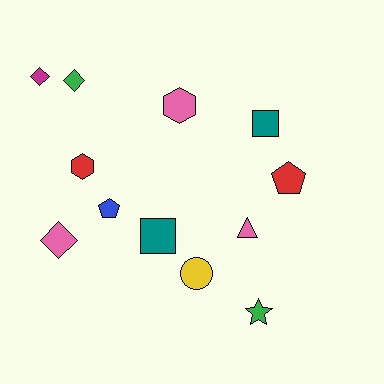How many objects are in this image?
There are 12 objects.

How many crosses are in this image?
There are no crosses.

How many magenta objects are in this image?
There is 1 magenta object.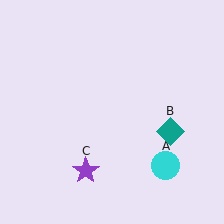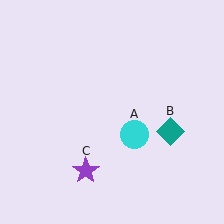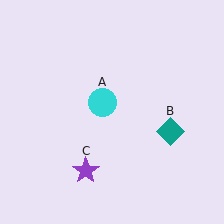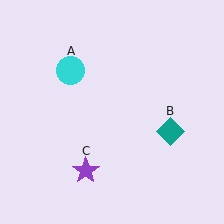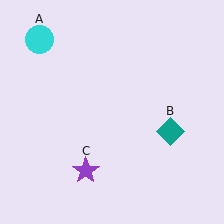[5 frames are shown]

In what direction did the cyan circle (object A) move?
The cyan circle (object A) moved up and to the left.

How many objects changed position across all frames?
1 object changed position: cyan circle (object A).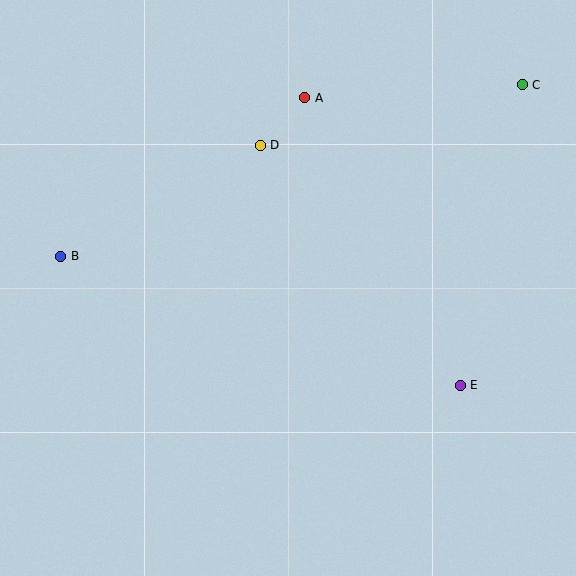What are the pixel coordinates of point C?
Point C is at (522, 85).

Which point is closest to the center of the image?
Point D at (260, 145) is closest to the center.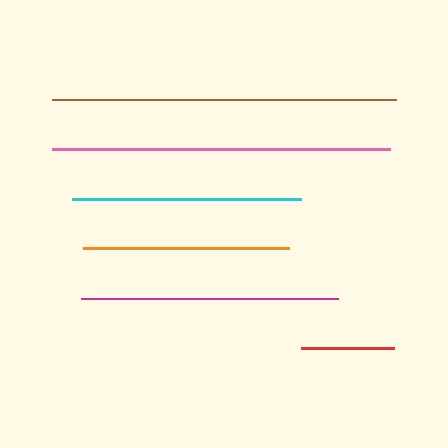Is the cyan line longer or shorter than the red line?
The cyan line is longer than the red line.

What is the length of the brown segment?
The brown segment is approximately 343 pixels long.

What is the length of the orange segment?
The orange segment is approximately 206 pixels long.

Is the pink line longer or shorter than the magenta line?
The pink line is longer than the magenta line.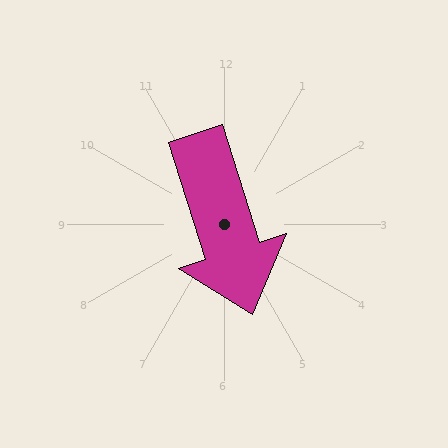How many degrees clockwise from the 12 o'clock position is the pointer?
Approximately 162 degrees.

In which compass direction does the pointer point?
South.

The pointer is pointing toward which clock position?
Roughly 5 o'clock.